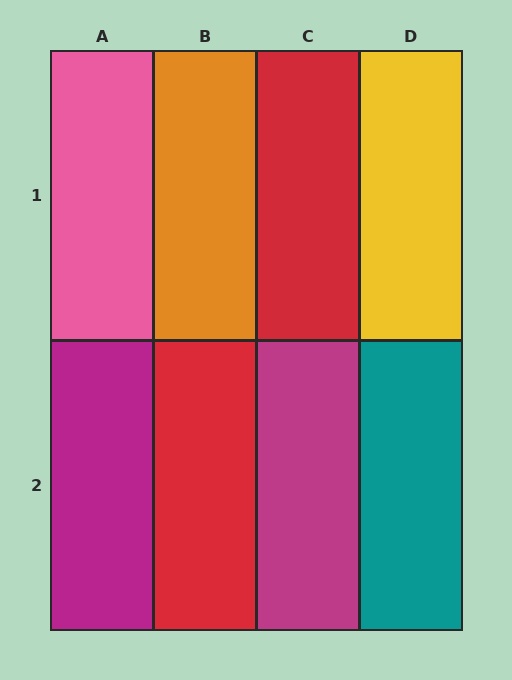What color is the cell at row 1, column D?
Yellow.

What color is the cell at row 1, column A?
Pink.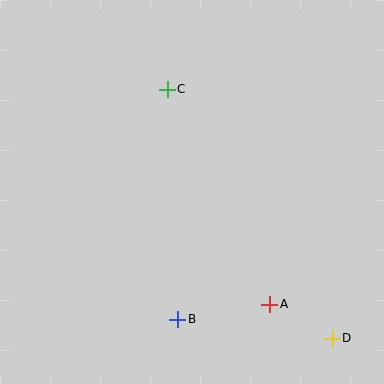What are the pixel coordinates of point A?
Point A is at (270, 304).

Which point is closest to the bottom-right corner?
Point D is closest to the bottom-right corner.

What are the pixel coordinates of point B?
Point B is at (178, 319).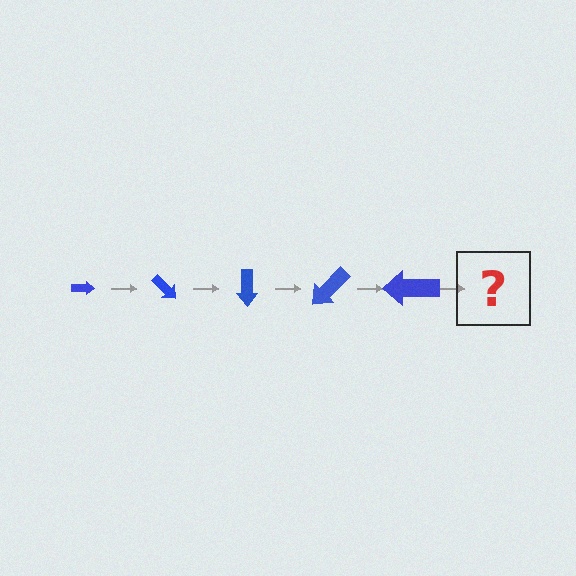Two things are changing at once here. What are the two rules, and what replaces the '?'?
The two rules are that the arrow grows larger each step and it rotates 45 degrees each step. The '?' should be an arrow, larger than the previous one and rotated 225 degrees from the start.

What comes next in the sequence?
The next element should be an arrow, larger than the previous one and rotated 225 degrees from the start.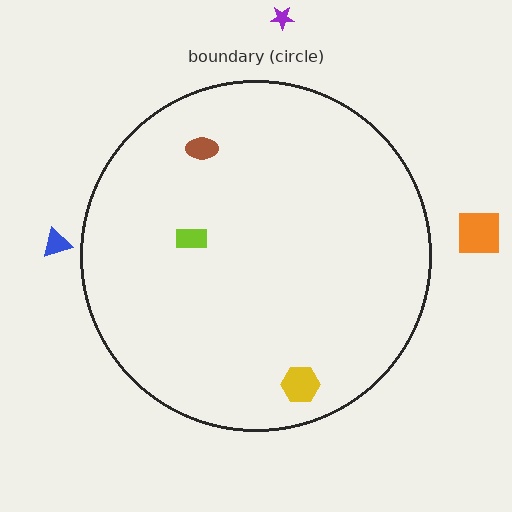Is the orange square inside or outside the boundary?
Outside.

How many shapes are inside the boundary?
3 inside, 3 outside.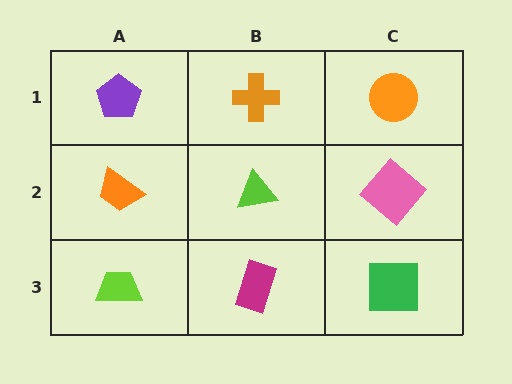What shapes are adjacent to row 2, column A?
A purple pentagon (row 1, column A), a lime trapezoid (row 3, column A), a lime triangle (row 2, column B).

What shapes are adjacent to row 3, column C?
A pink diamond (row 2, column C), a magenta rectangle (row 3, column B).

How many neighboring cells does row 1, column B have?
3.